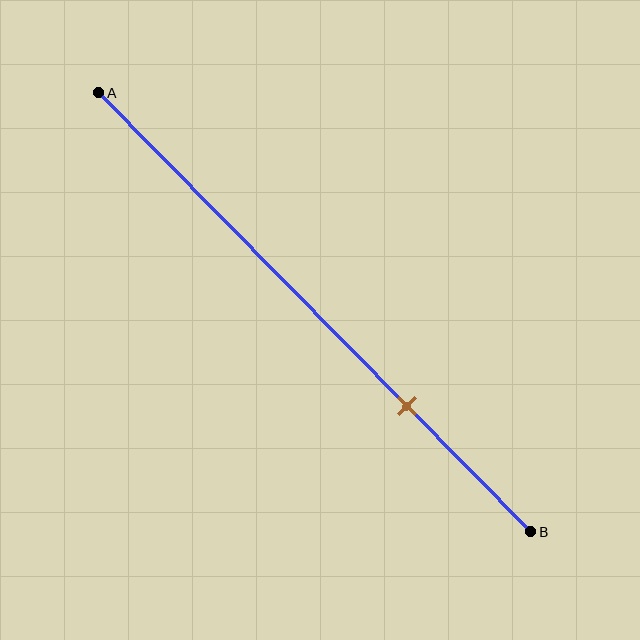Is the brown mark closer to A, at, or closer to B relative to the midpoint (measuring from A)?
The brown mark is closer to point B than the midpoint of segment AB.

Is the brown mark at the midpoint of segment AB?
No, the mark is at about 70% from A, not at the 50% midpoint.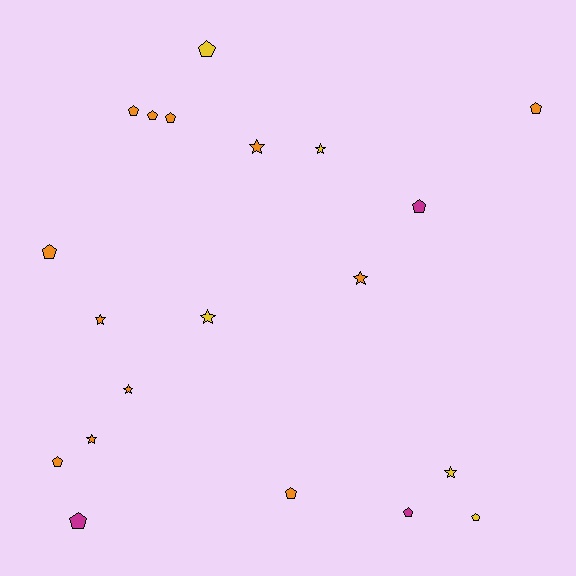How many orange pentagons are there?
There are 7 orange pentagons.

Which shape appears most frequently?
Pentagon, with 12 objects.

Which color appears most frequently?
Orange, with 12 objects.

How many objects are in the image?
There are 20 objects.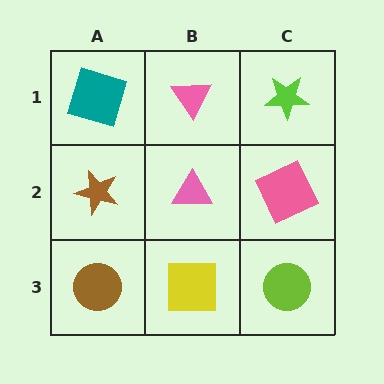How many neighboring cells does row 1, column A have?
2.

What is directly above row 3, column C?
A pink square.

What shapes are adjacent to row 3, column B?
A pink triangle (row 2, column B), a brown circle (row 3, column A), a lime circle (row 3, column C).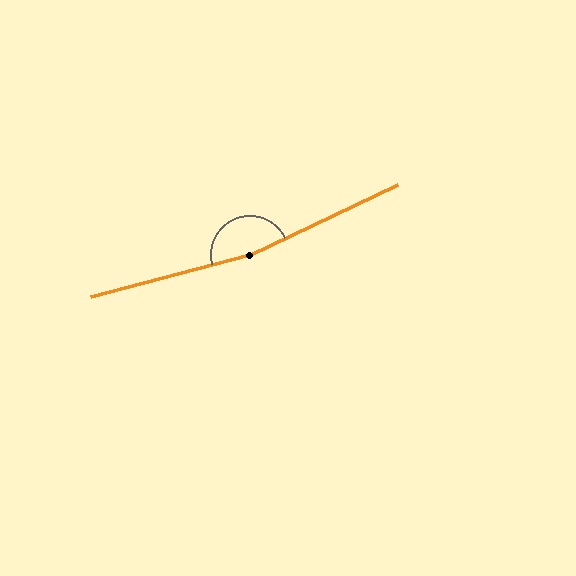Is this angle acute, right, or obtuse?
It is obtuse.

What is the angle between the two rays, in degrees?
Approximately 170 degrees.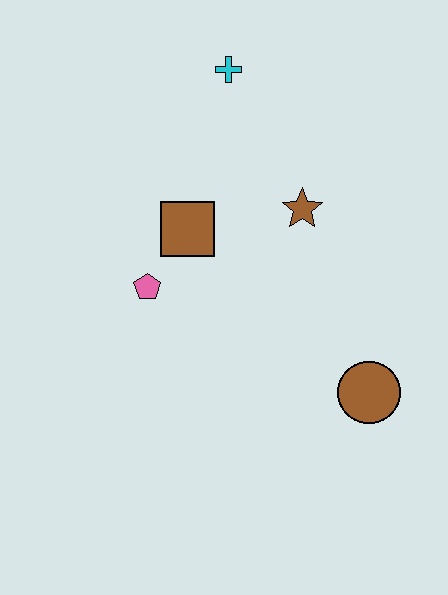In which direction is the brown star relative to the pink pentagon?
The brown star is to the right of the pink pentagon.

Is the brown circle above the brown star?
No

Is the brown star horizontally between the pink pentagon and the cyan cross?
No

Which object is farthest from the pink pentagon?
The brown circle is farthest from the pink pentagon.